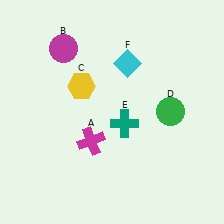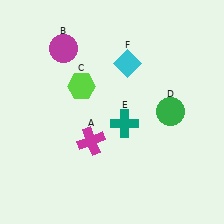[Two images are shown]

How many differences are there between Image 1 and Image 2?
There is 1 difference between the two images.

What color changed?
The hexagon (C) changed from yellow in Image 1 to lime in Image 2.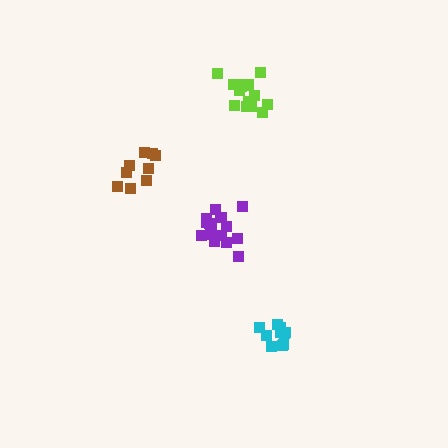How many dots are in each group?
Group 1: 10 dots, Group 2: 15 dots, Group 3: 9 dots, Group 4: 15 dots (49 total).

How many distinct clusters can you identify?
There are 4 distinct clusters.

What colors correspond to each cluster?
The clusters are colored: cyan, purple, brown, lime.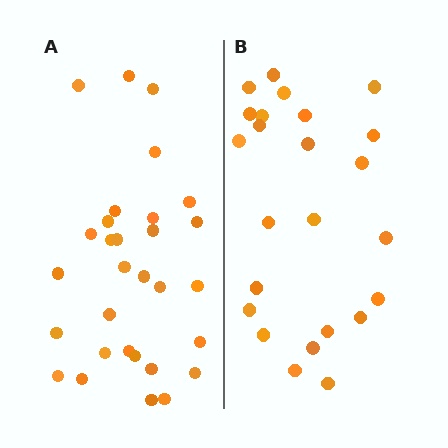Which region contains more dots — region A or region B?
Region A (the left region) has more dots.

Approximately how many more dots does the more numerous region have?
Region A has about 6 more dots than region B.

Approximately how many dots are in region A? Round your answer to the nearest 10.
About 30 dots.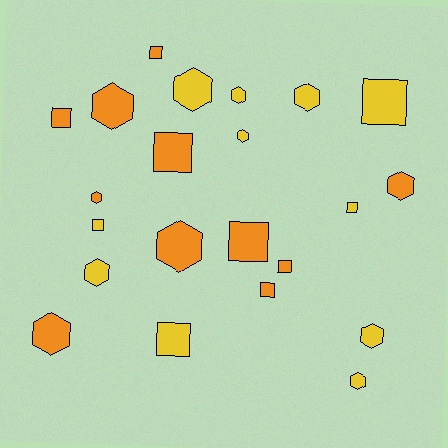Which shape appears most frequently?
Hexagon, with 12 objects.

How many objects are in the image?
There are 22 objects.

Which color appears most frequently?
Yellow, with 11 objects.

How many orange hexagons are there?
There are 5 orange hexagons.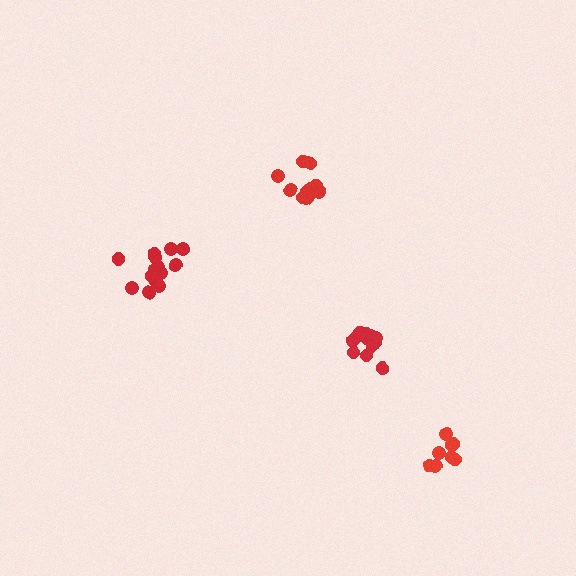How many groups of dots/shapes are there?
There are 4 groups.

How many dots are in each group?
Group 1: 14 dots, Group 2: 12 dots, Group 3: 13 dots, Group 4: 8 dots (47 total).